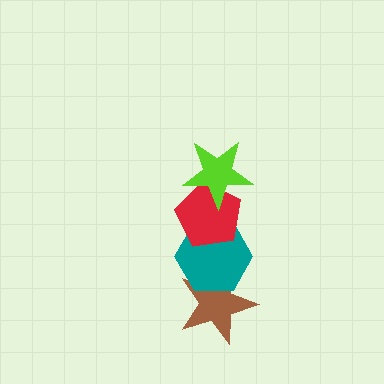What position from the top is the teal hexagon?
The teal hexagon is 3rd from the top.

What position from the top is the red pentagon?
The red pentagon is 2nd from the top.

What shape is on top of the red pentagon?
The lime star is on top of the red pentagon.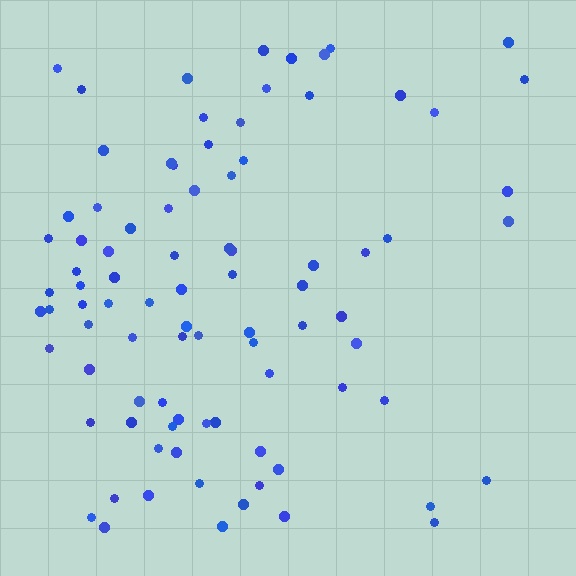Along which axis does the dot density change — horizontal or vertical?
Horizontal.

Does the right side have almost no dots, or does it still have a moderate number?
Still a moderate number, just noticeably fewer than the left.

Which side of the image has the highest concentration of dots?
The left.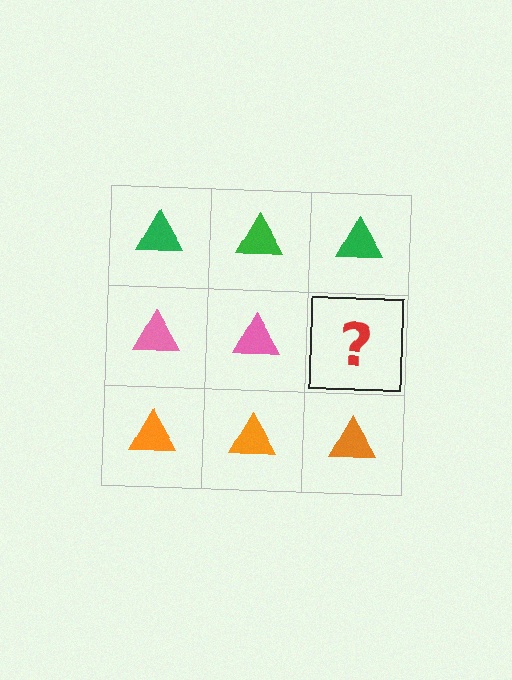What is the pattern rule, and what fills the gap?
The rule is that each row has a consistent color. The gap should be filled with a pink triangle.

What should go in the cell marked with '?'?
The missing cell should contain a pink triangle.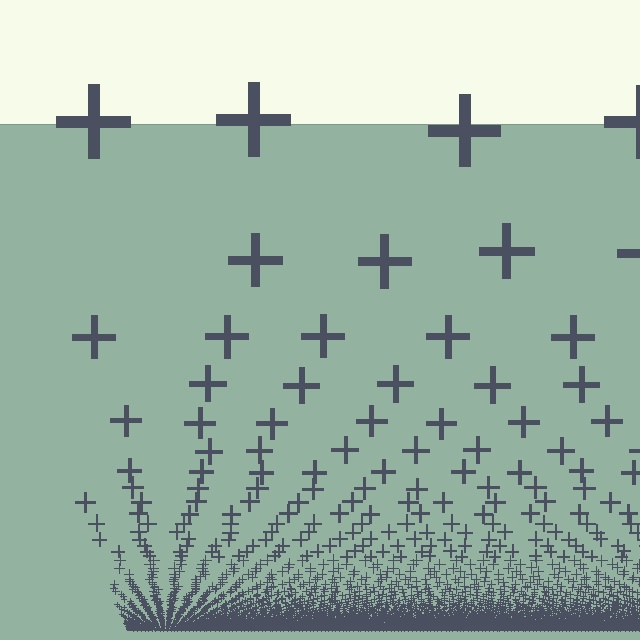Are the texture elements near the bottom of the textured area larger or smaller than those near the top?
Smaller. The gradient is inverted — elements near the bottom are smaller and denser.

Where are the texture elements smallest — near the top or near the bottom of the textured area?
Near the bottom.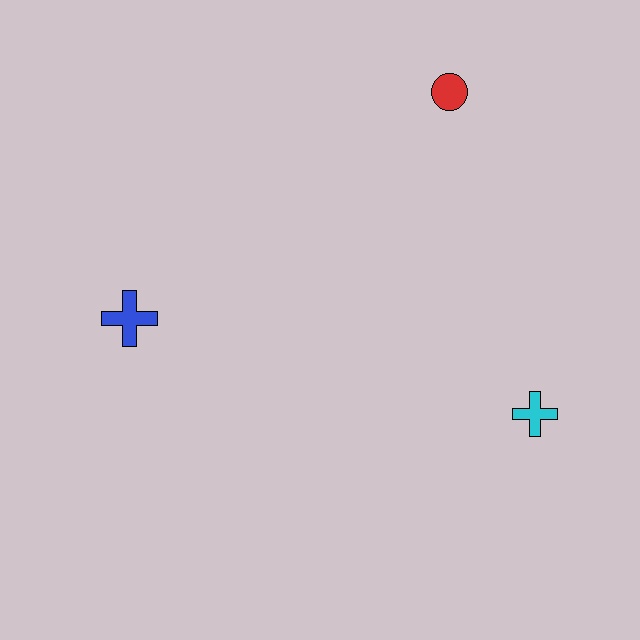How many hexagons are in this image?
There are no hexagons.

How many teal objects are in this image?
There are no teal objects.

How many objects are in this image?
There are 3 objects.